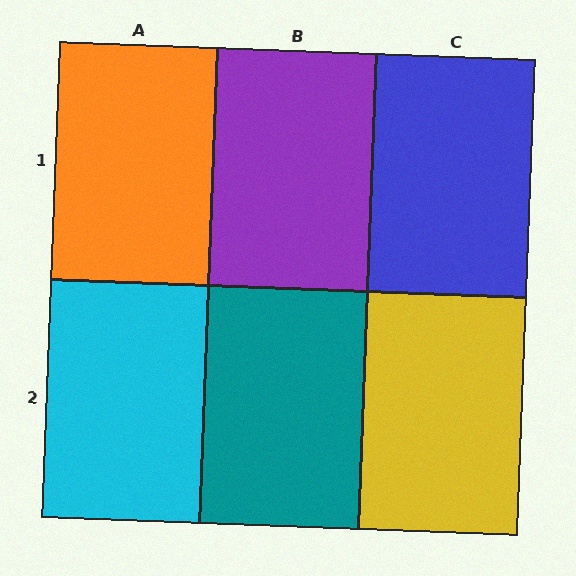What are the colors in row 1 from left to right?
Orange, purple, blue.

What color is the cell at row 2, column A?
Cyan.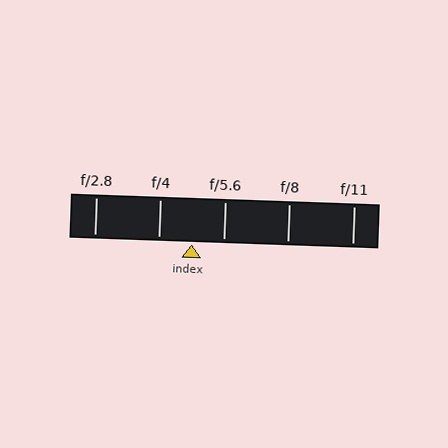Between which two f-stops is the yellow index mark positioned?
The index mark is between f/4 and f/5.6.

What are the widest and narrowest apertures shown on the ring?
The widest aperture shown is f/2.8 and the narrowest is f/11.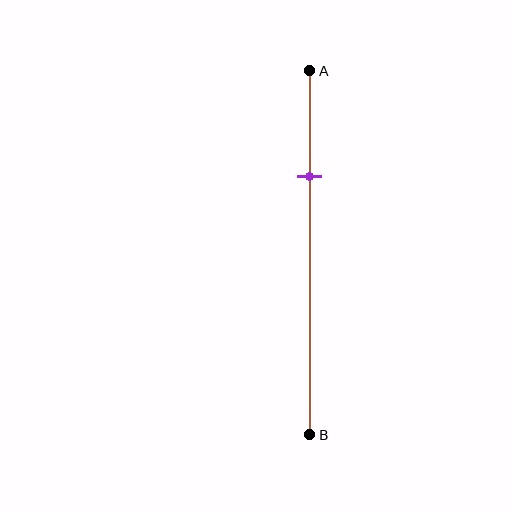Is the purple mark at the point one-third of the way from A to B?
No, the mark is at about 30% from A, not at the 33% one-third point.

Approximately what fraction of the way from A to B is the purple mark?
The purple mark is approximately 30% of the way from A to B.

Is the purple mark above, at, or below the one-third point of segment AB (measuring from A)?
The purple mark is above the one-third point of segment AB.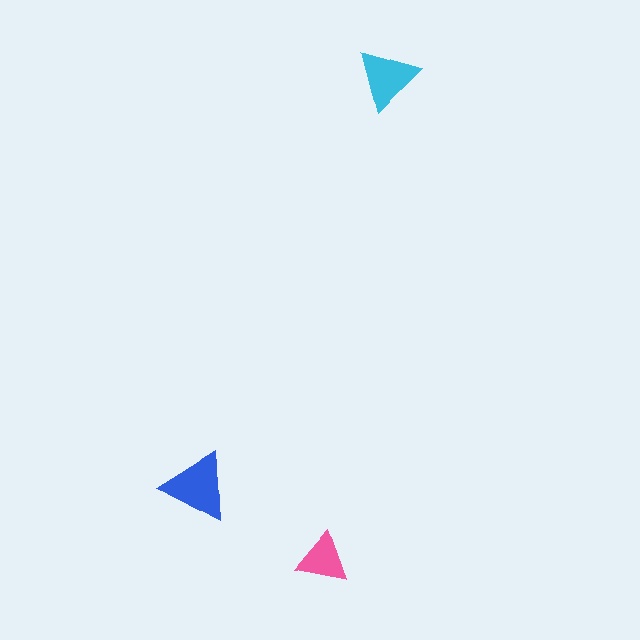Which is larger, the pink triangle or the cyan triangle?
The cyan one.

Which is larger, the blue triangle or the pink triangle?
The blue one.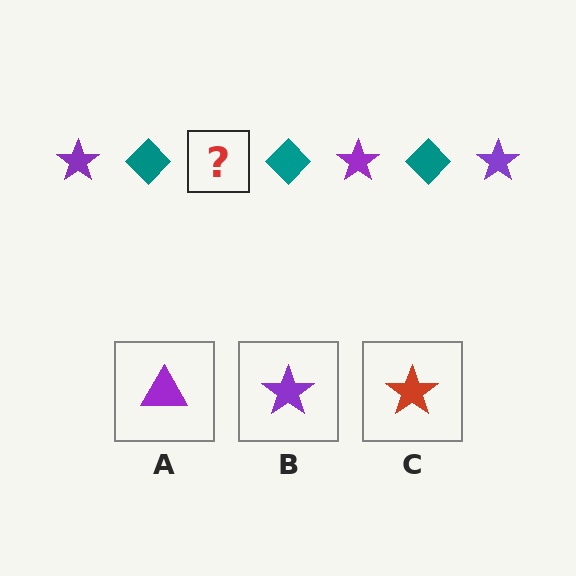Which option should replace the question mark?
Option B.